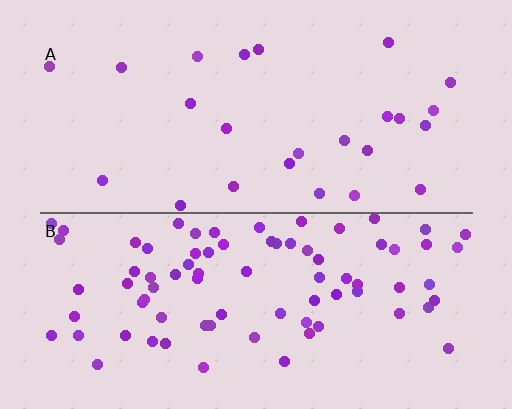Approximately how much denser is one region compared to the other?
Approximately 3.3× — region B over region A.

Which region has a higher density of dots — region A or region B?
B (the bottom).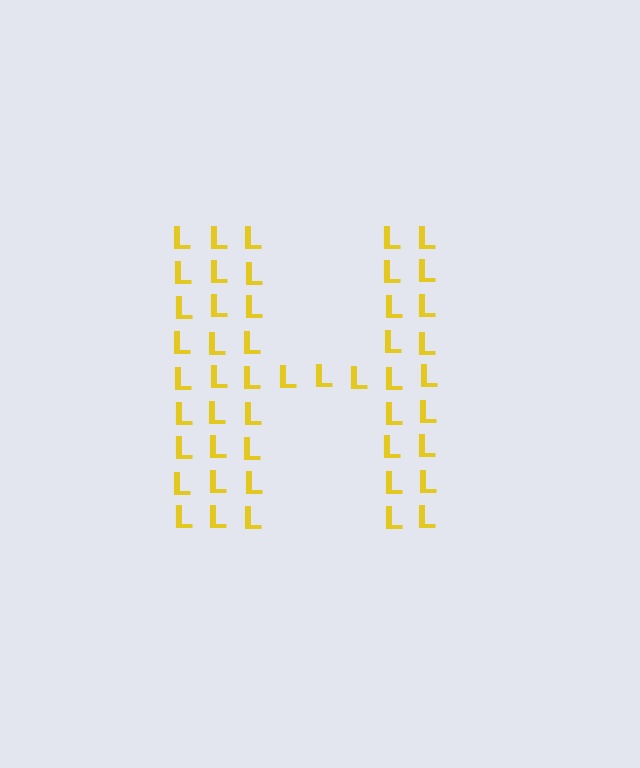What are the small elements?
The small elements are letter L's.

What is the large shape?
The large shape is the letter H.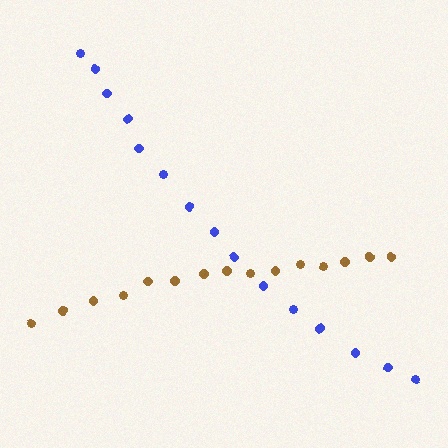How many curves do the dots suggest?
There are 2 distinct paths.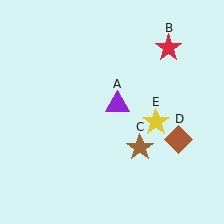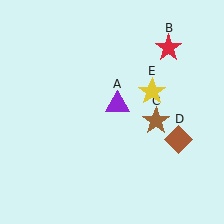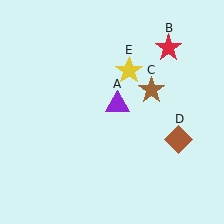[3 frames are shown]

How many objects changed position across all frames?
2 objects changed position: brown star (object C), yellow star (object E).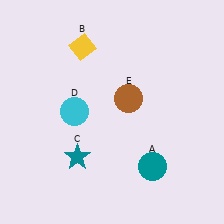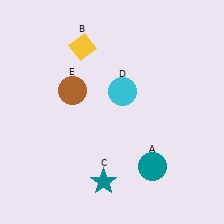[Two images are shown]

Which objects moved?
The objects that moved are: the teal star (C), the cyan circle (D), the brown circle (E).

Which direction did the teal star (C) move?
The teal star (C) moved right.